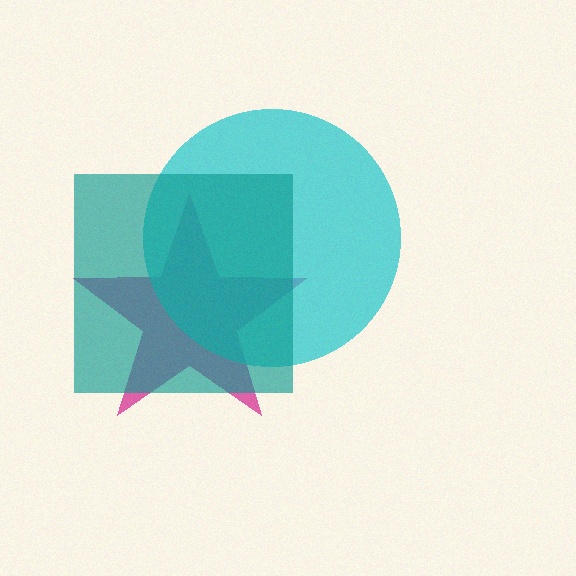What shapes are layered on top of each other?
The layered shapes are: a magenta star, a cyan circle, a teal square.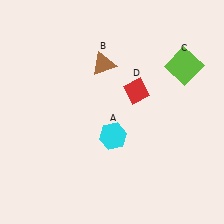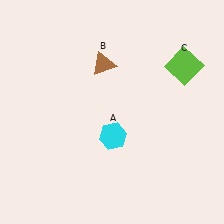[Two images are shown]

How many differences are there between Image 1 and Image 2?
There is 1 difference between the two images.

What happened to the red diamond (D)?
The red diamond (D) was removed in Image 2. It was in the top-right area of Image 1.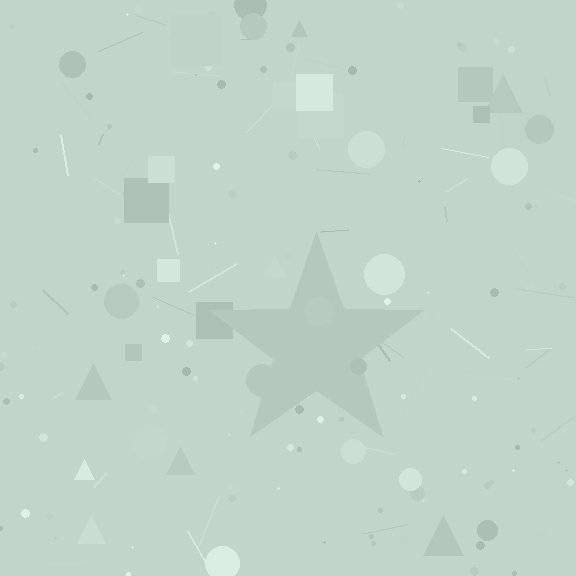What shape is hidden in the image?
A star is hidden in the image.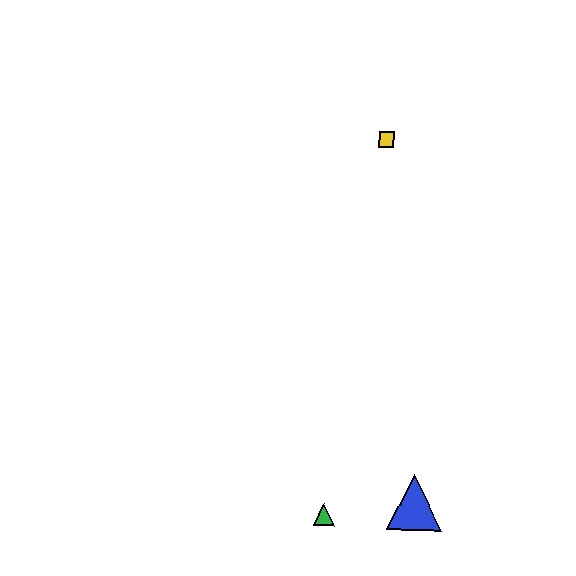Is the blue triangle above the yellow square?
No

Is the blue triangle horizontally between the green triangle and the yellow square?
No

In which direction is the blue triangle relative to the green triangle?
The blue triangle is to the right of the green triangle.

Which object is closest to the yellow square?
The blue triangle is closest to the yellow square.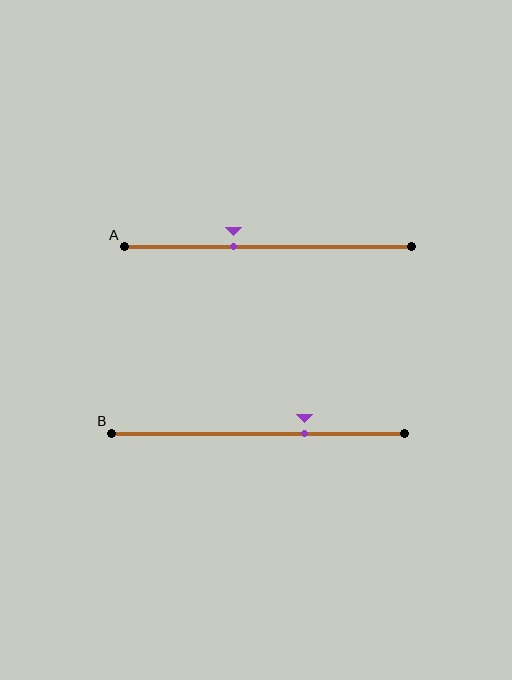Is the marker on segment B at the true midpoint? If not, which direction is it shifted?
No, the marker on segment B is shifted to the right by about 16% of the segment length.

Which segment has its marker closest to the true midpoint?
Segment A has its marker closest to the true midpoint.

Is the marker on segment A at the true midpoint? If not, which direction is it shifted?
No, the marker on segment A is shifted to the left by about 12% of the segment length.